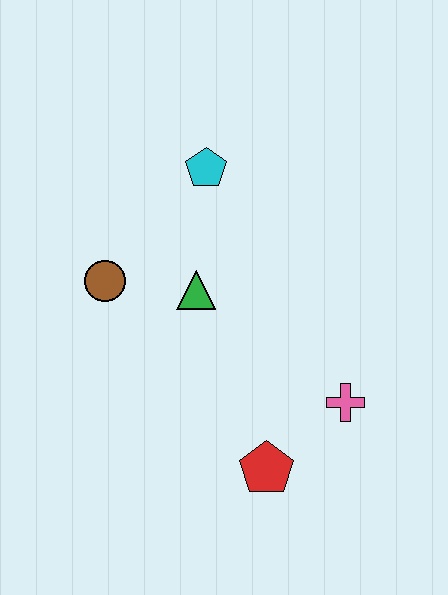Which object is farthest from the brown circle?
The pink cross is farthest from the brown circle.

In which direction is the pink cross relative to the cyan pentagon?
The pink cross is below the cyan pentagon.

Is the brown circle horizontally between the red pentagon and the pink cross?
No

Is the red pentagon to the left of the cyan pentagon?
No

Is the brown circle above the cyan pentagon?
No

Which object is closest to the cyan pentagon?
The green triangle is closest to the cyan pentagon.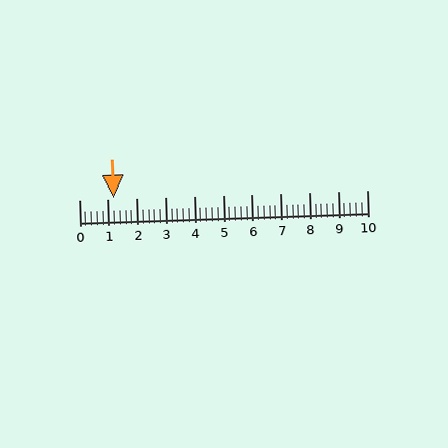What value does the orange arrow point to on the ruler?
The orange arrow points to approximately 1.2.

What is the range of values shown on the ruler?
The ruler shows values from 0 to 10.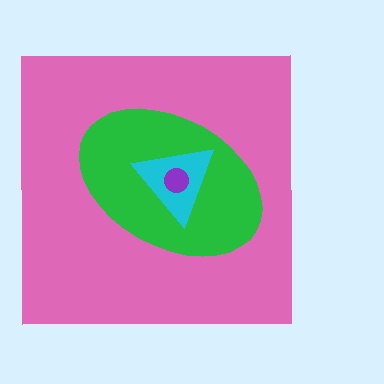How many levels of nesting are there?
4.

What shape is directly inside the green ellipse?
The cyan triangle.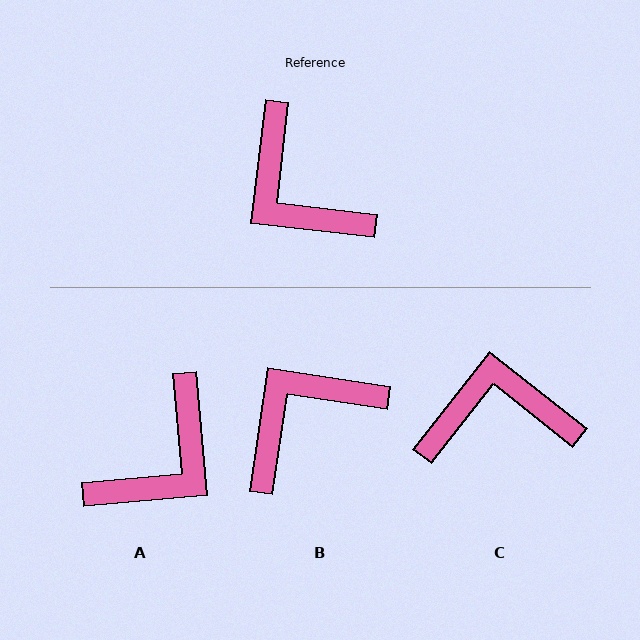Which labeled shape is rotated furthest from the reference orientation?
C, about 122 degrees away.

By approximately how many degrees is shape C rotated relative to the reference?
Approximately 122 degrees clockwise.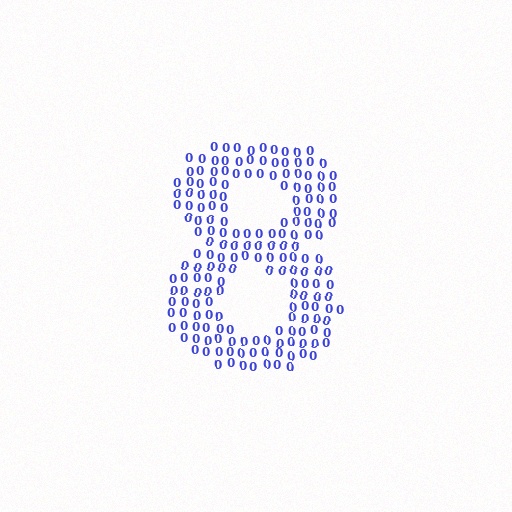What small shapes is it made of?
It is made of small digit 0's.